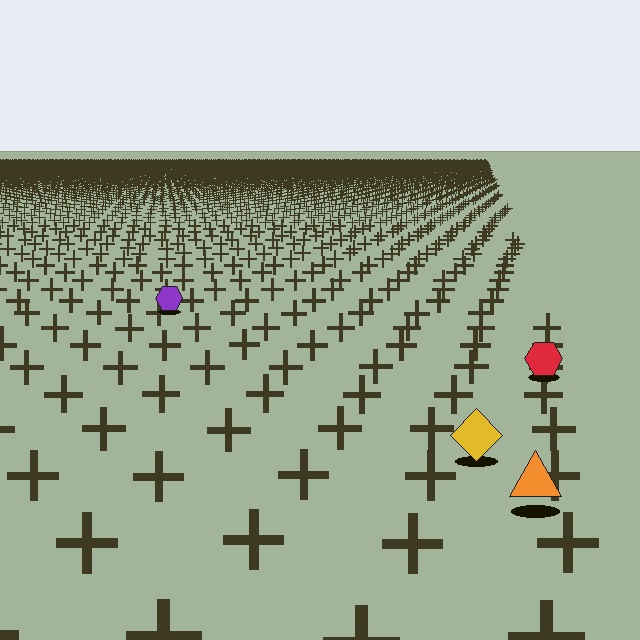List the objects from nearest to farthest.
From nearest to farthest: the orange triangle, the yellow diamond, the red hexagon, the purple hexagon.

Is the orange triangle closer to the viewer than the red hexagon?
Yes. The orange triangle is closer — you can tell from the texture gradient: the ground texture is coarser near it.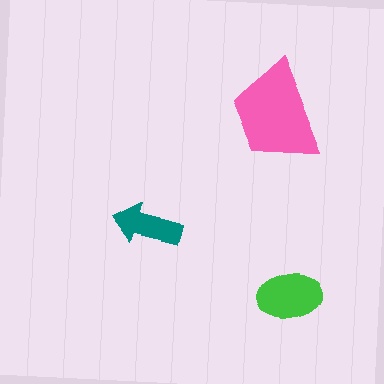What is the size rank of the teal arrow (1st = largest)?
3rd.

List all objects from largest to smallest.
The pink trapezoid, the green ellipse, the teal arrow.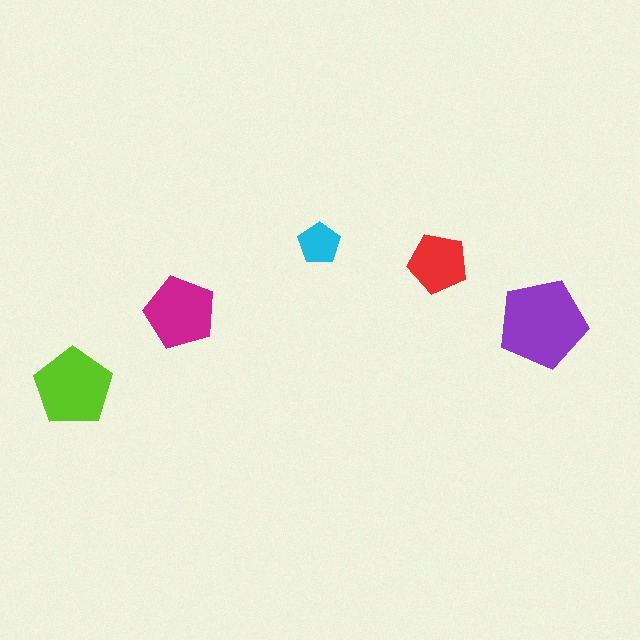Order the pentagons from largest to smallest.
the purple one, the lime one, the magenta one, the red one, the cyan one.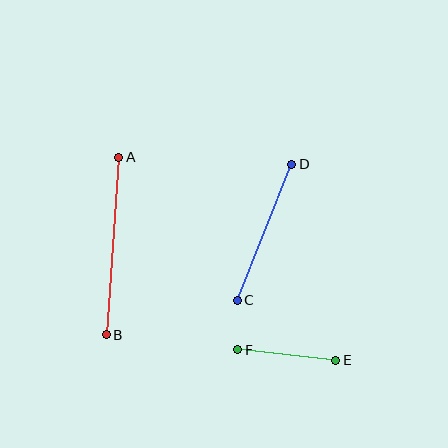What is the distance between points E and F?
The distance is approximately 98 pixels.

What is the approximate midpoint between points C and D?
The midpoint is at approximately (264, 232) pixels.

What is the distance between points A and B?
The distance is approximately 178 pixels.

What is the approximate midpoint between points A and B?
The midpoint is at approximately (113, 246) pixels.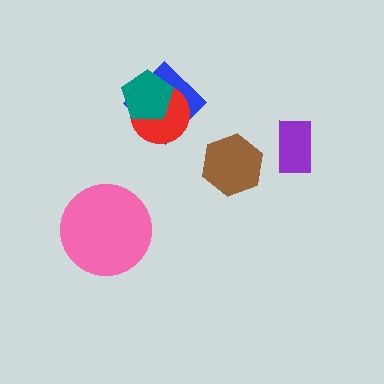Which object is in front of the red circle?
The teal pentagon is in front of the red circle.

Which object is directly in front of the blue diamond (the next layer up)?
The red circle is directly in front of the blue diamond.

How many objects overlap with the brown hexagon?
0 objects overlap with the brown hexagon.